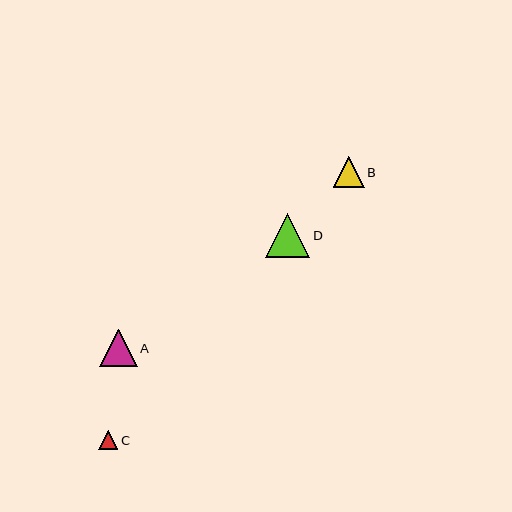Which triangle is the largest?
Triangle D is the largest with a size of approximately 45 pixels.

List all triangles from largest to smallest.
From largest to smallest: D, A, B, C.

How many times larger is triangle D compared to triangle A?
Triangle D is approximately 1.2 times the size of triangle A.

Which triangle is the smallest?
Triangle C is the smallest with a size of approximately 19 pixels.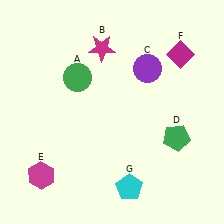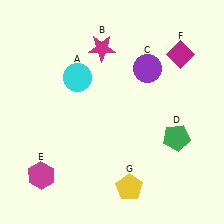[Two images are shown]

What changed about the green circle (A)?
In Image 1, A is green. In Image 2, it changed to cyan.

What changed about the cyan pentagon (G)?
In Image 1, G is cyan. In Image 2, it changed to yellow.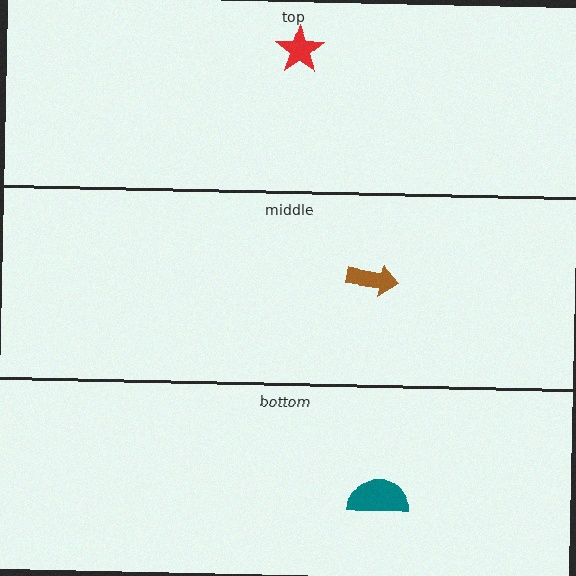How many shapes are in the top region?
1.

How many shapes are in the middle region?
1.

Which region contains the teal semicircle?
The bottom region.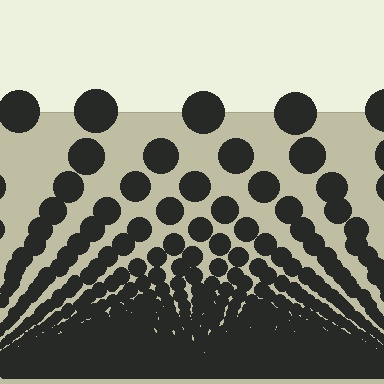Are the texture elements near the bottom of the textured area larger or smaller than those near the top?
Smaller. The gradient is inverted — elements near the bottom are smaller and denser.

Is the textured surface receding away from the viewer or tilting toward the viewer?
The surface appears to tilt toward the viewer. Texture elements get larger and sparser toward the top.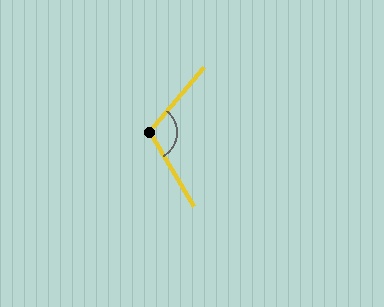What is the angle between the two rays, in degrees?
Approximately 109 degrees.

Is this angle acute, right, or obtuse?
It is obtuse.